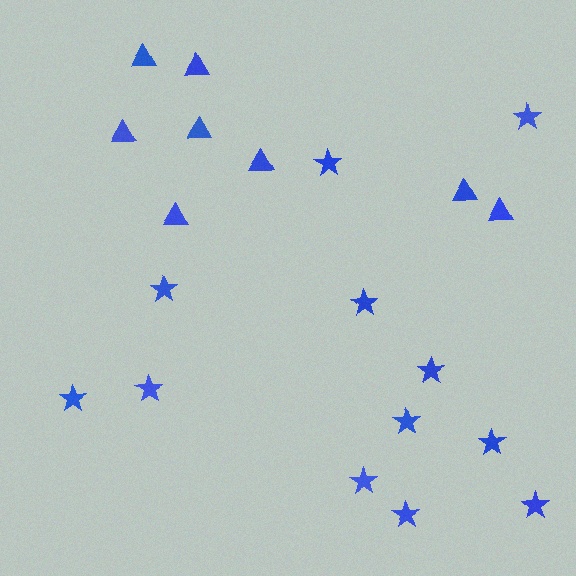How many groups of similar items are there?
There are 2 groups: one group of stars (12) and one group of triangles (8).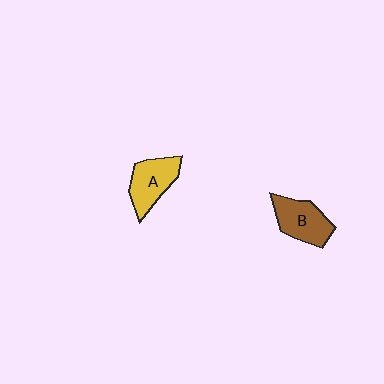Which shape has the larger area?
Shape B (brown).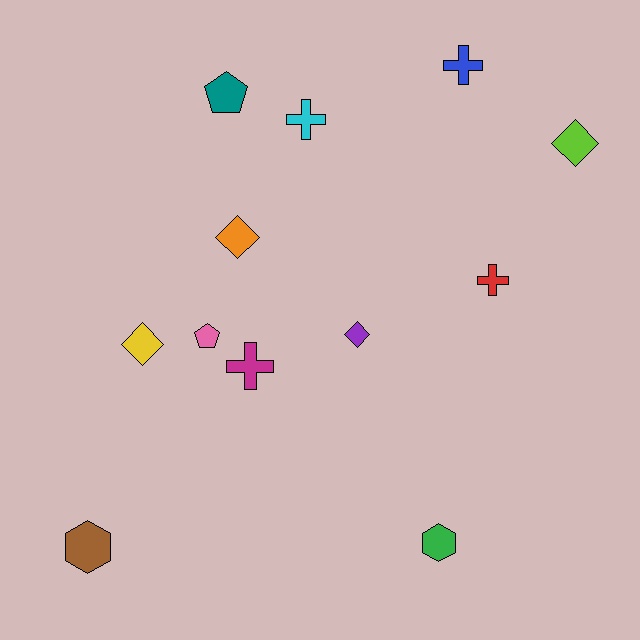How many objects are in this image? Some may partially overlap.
There are 12 objects.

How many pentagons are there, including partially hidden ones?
There are 2 pentagons.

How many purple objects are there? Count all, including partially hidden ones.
There is 1 purple object.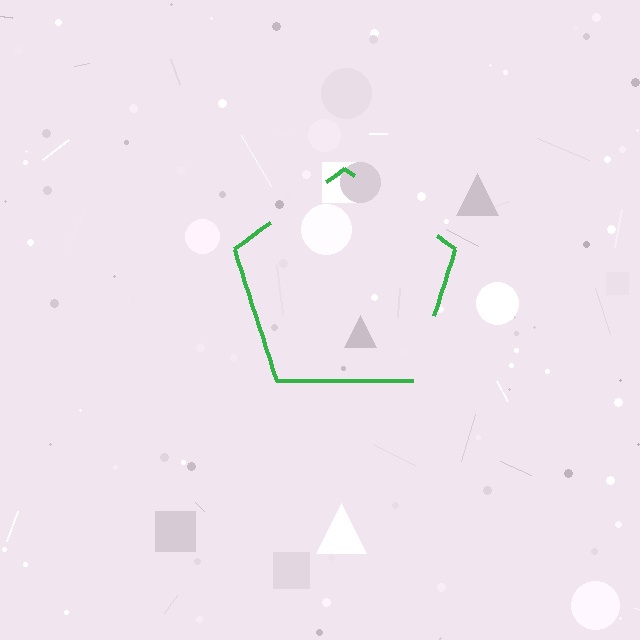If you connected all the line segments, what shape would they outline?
They would outline a pentagon.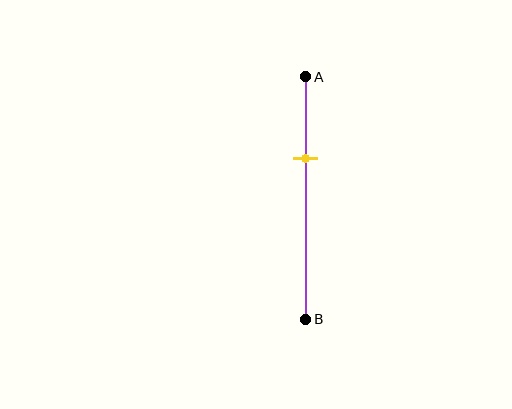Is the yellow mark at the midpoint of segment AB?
No, the mark is at about 35% from A, not at the 50% midpoint.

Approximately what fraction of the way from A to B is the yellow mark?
The yellow mark is approximately 35% of the way from A to B.